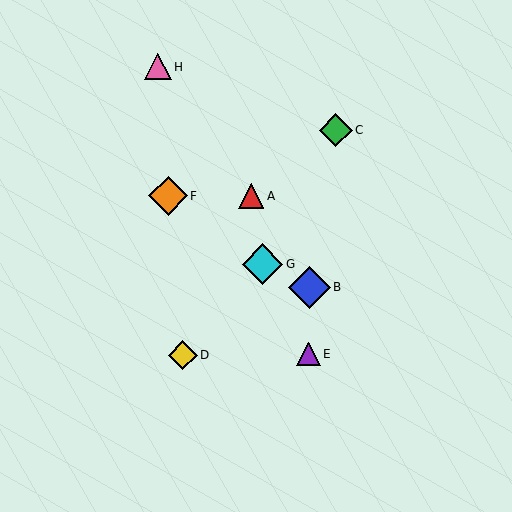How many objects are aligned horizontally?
2 objects (A, F) are aligned horizontally.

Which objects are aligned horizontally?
Objects A, F are aligned horizontally.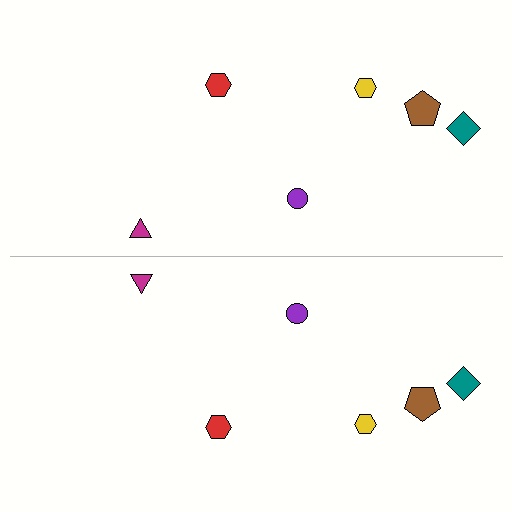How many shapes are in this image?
There are 12 shapes in this image.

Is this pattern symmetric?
Yes, this pattern has bilateral (reflection) symmetry.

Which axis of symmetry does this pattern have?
The pattern has a horizontal axis of symmetry running through the center of the image.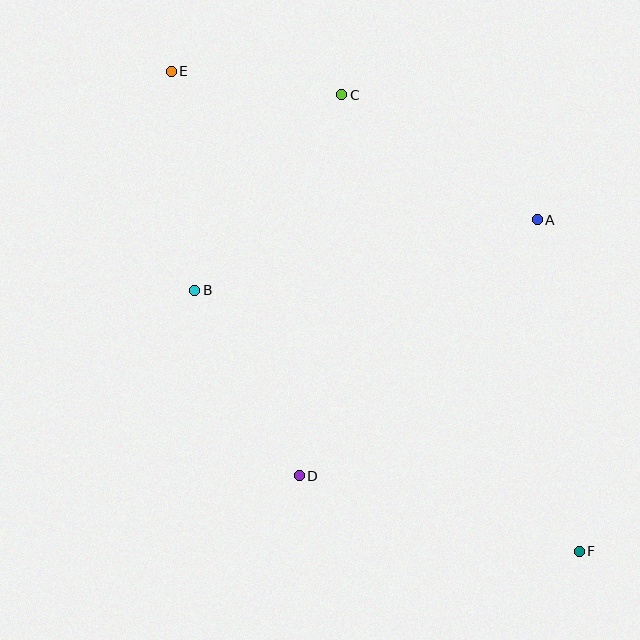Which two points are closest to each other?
Points C and E are closest to each other.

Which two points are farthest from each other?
Points E and F are farthest from each other.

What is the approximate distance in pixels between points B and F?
The distance between B and F is approximately 465 pixels.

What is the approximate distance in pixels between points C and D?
The distance between C and D is approximately 383 pixels.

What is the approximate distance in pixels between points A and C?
The distance between A and C is approximately 232 pixels.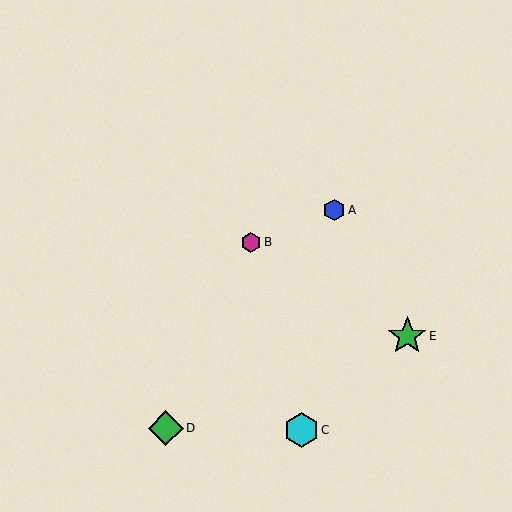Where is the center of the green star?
The center of the green star is at (407, 336).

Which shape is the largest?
The green star (labeled E) is the largest.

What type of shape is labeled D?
Shape D is a green diamond.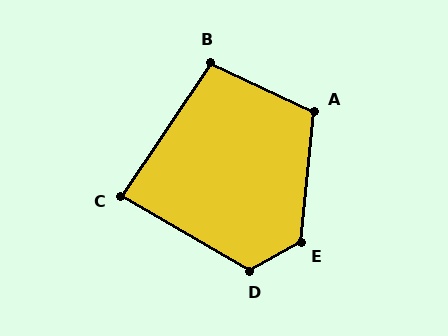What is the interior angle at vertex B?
Approximately 98 degrees (obtuse).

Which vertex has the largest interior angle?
E, at approximately 126 degrees.